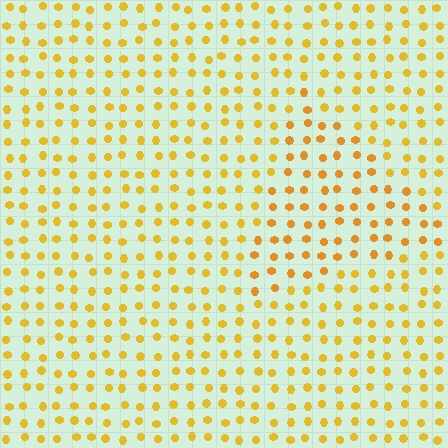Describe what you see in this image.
The image is filled with small yellow elements in a uniform arrangement. A triangle-shaped region is visible where the elements are tinted to a slightly different hue, forming a subtle color boundary.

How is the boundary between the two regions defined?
The boundary is defined purely by a slight shift in hue (about 14 degrees). Spacing, size, and orientation are identical on both sides.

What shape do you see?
I see a triangle.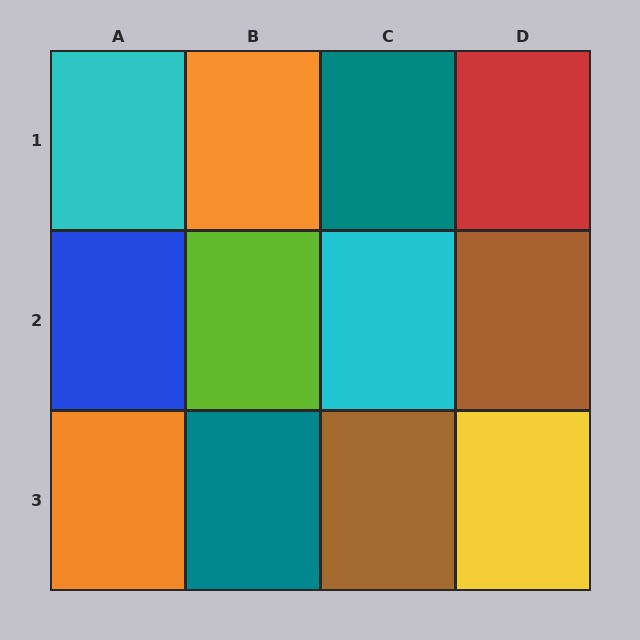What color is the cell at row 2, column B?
Lime.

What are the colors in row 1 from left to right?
Cyan, orange, teal, red.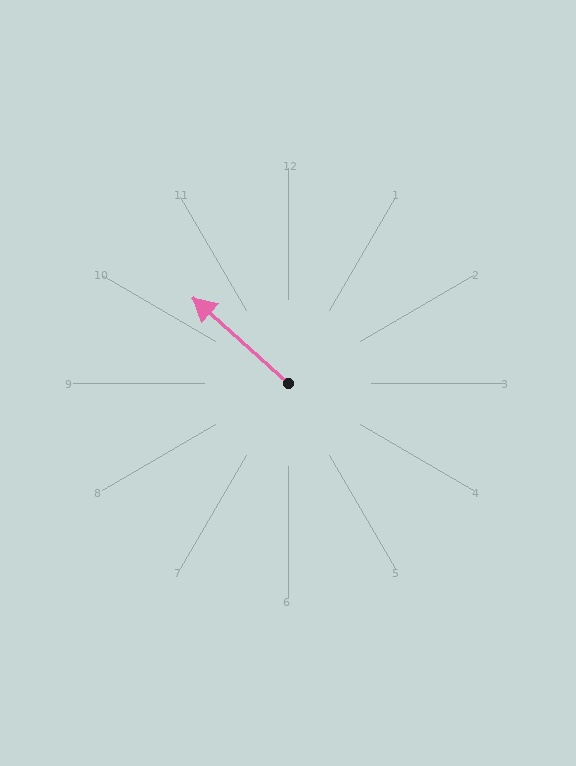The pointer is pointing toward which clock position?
Roughly 10 o'clock.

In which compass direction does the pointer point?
Northwest.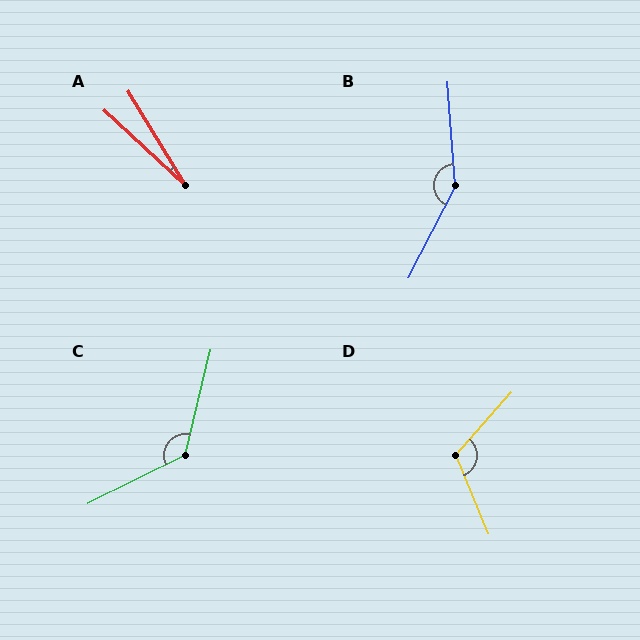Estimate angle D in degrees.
Approximately 116 degrees.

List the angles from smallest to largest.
A (16°), D (116°), C (130°), B (149°).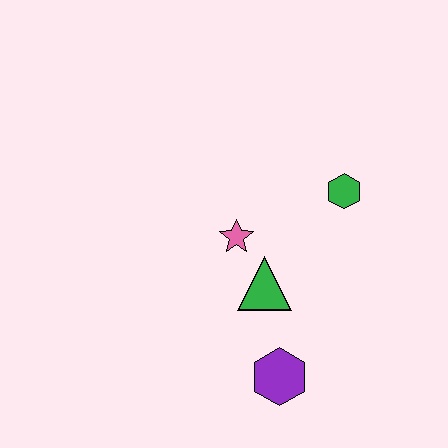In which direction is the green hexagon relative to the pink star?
The green hexagon is to the right of the pink star.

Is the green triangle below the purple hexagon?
No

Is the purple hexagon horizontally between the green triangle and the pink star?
No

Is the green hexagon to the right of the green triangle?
Yes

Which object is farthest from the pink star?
The purple hexagon is farthest from the pink star.